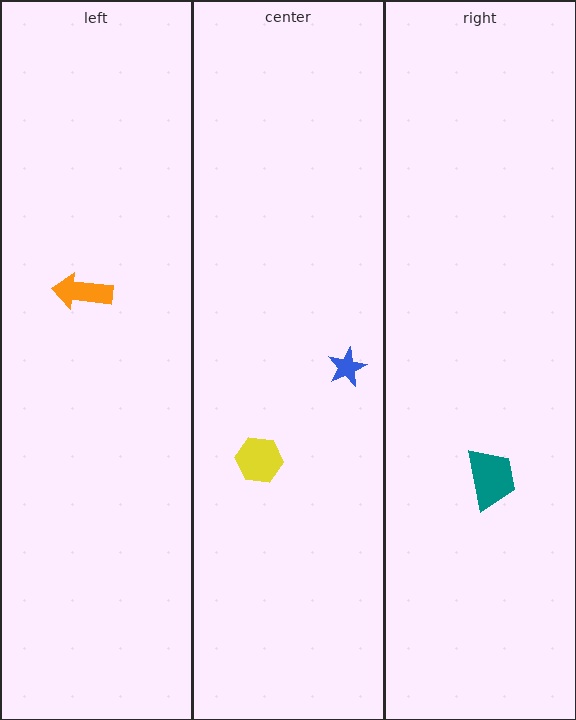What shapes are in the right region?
The teal trapezoid.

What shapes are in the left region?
The orange arrow.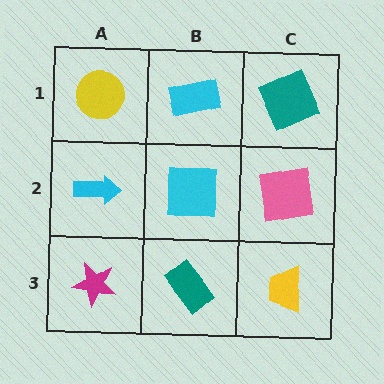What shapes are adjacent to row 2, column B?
A cyan rectangle (row 1, column B), a teal rectangle (row 3, column B), a cyan arrow (row 2, column A), a pink square (row 2, column C).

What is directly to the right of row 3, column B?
A yellow trapezoid.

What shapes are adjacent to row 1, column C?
A pink square (row 2, column C), a cyan rectangle (row 1, column B).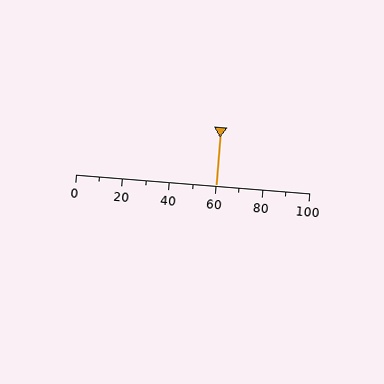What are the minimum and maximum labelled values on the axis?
The axis runs from 0 to 100.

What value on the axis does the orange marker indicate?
The marker indicates approximately 60.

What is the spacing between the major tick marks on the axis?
The major ticks are spaced 20 apart.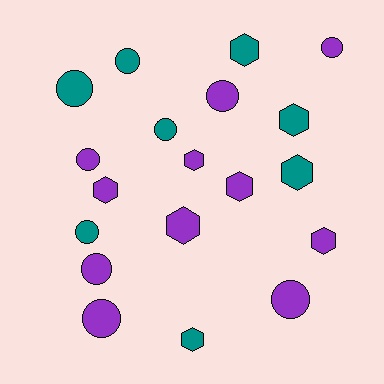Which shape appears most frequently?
Circle, with 10 objects.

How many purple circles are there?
There are 6 purple circles.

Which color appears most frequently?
Purple, with 11 objects.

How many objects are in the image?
There are 19 objects.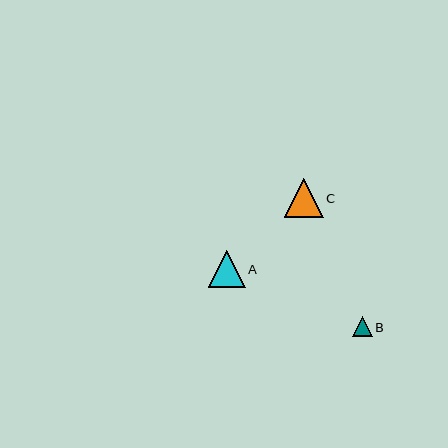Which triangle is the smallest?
Triangle B is the smallest with a size of approximately 20 pixels.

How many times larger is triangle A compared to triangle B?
Triangle A is approximately 1.8 times the size of triangle B.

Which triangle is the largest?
Triangle C is the largest with a size of approximately 39 pixels.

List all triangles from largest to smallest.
From largest to smallest: C, A, B.